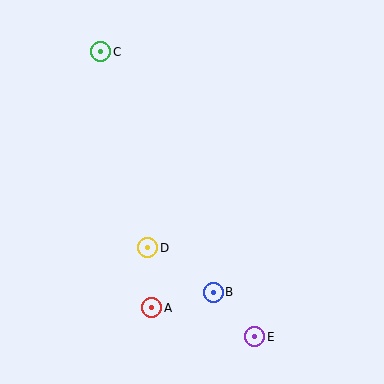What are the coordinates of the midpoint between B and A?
The midpoint between B and A is at (182, 300).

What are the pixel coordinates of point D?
Point D is at (148, 248).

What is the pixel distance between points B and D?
The distance between B and D is 79 pixels.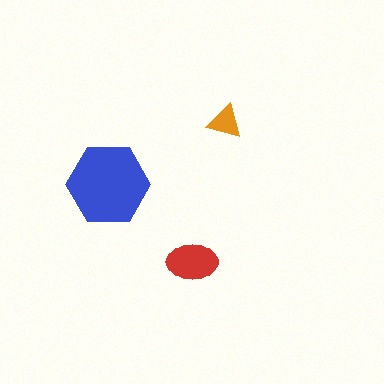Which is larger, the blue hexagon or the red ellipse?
The blue hexagon.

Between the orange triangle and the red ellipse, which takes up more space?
The red ellipse.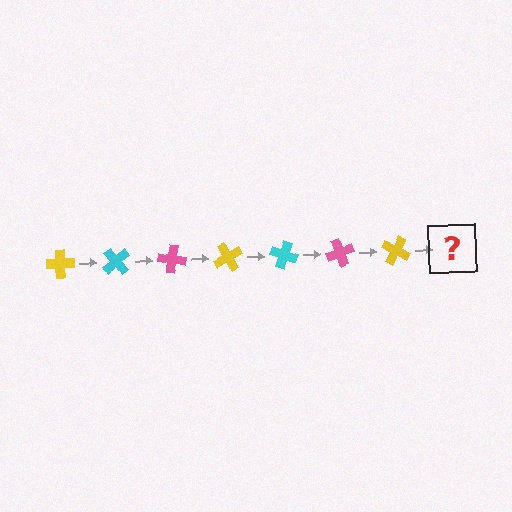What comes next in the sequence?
The next element should be a cyan cross, rotated 350 degrees from the start.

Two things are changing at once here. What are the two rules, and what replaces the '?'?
The two rules are that it rotates 50 degrees each step and the color cycles through yellow, cyan, and pink. The '?' should be a cyan cross, rotated 350 degrees from the start.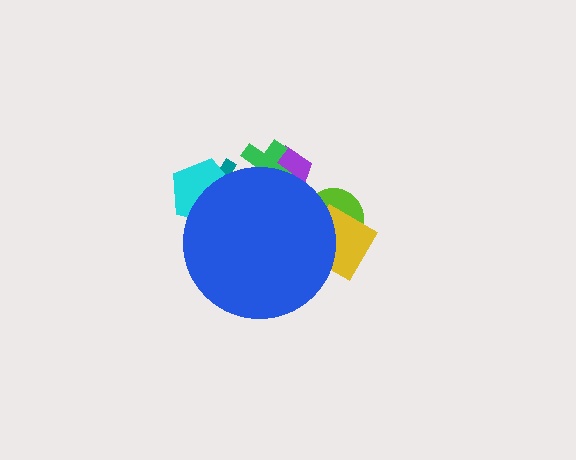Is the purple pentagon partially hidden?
Yes, the purple pentagon is partially hidden behind the blue circle.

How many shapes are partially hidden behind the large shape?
6 shapes are partially hidden.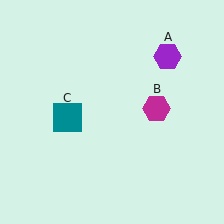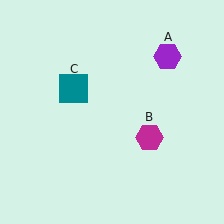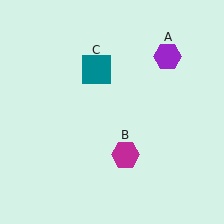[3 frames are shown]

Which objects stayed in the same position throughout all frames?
Purple hexagon (object A) remained stationary.